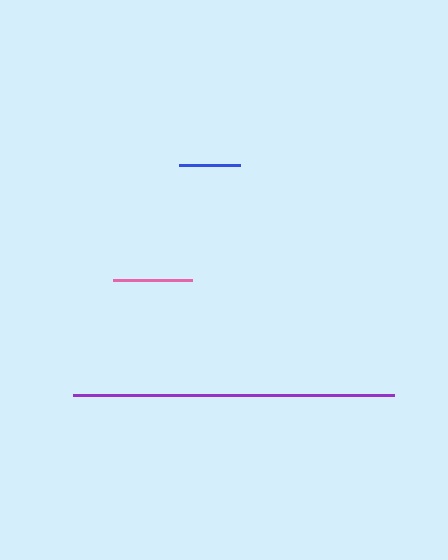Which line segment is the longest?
The purple line is the longest at approximately 321 pixels.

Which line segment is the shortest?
The blue line is the shortest at approximately 61 pixels.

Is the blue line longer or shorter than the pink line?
The pink line is longer than the blue line.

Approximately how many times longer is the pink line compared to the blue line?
The pink line is approximately 1.3 times the length of the blue line.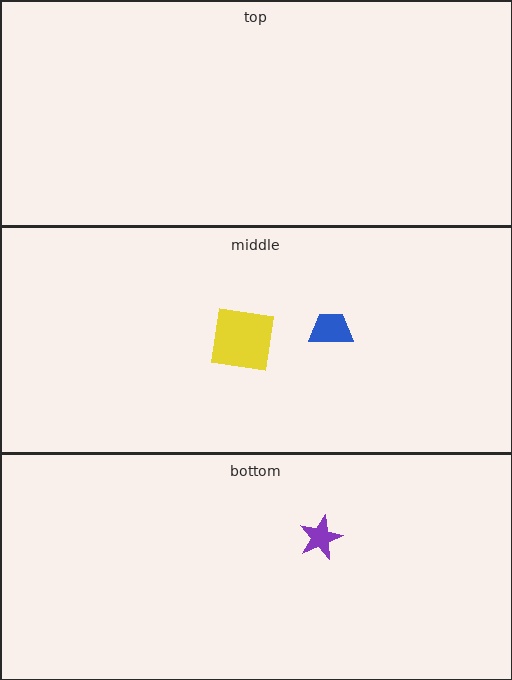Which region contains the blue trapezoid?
The middle region.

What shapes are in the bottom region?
The purple star.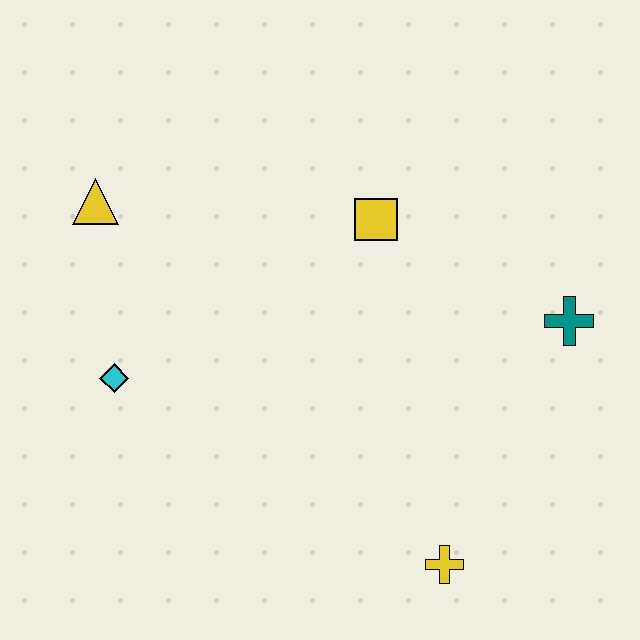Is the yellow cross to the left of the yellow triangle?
No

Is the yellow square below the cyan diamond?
No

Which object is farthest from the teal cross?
The yellow triangle is farthest from the teal cross.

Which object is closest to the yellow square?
The teal cross is closest to the yellow square.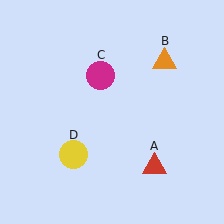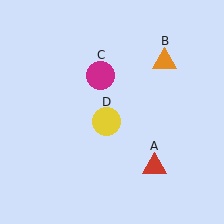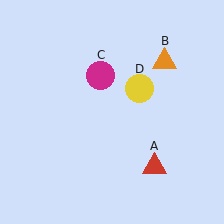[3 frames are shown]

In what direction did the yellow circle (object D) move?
The yellow circle (object D) moved up and to the right.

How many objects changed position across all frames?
1 object changed position: yellow circle (object D).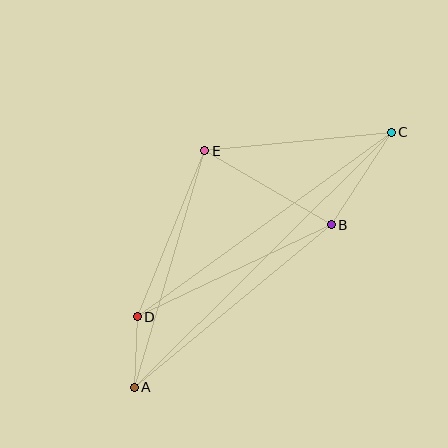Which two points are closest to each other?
Points A and D are closest to each other.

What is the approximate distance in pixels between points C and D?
The distance between C and D is approximately 314 pixels.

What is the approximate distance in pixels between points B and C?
The distance between B and C is approximately 110 pixels.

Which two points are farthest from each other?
Points A and C are farthest from each other.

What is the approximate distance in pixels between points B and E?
The distance between B and E is approximately 147 pixels.